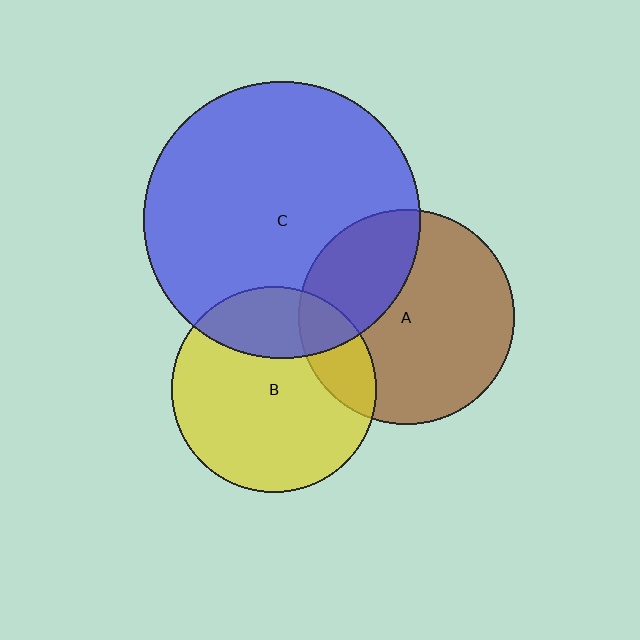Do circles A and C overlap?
Yes.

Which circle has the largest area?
Circle C (blue).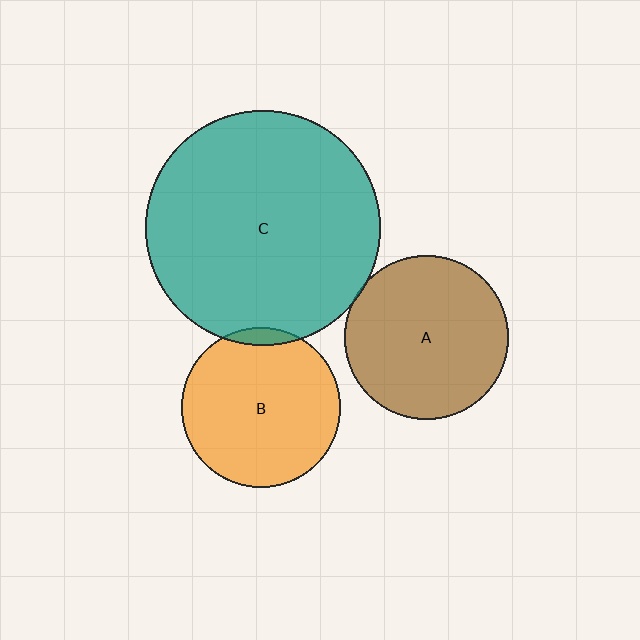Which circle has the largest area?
Circle C (teal).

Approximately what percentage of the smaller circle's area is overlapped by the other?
Approximately 5%.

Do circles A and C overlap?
Yes.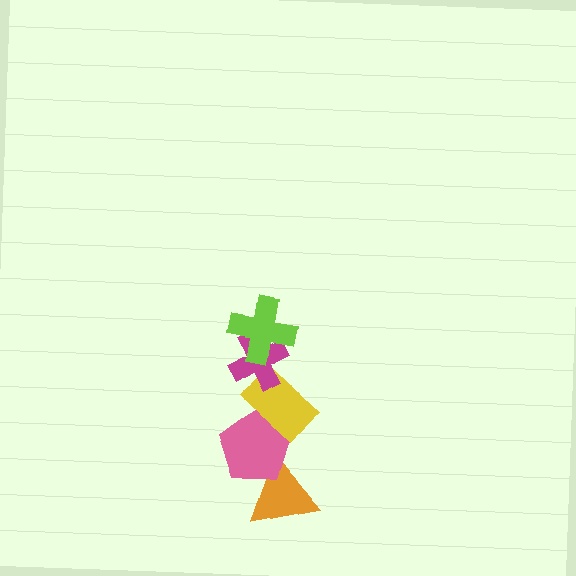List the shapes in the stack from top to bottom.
From top to bottom: the lime cross, the magenta cross, the yellow rectangle, the pink pentagon, the orange triangle.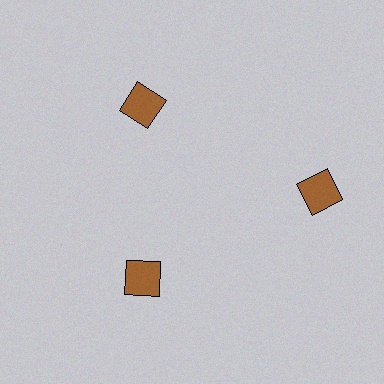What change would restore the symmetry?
The symmetry would be restored by moving it inward, back onto the ring so that all 3 squares sit at equal angles and equal distance from the center.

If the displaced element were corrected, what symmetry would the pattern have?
It would have 3-fold rotational symmetry — the pattern would map onto itself every 120 degrees.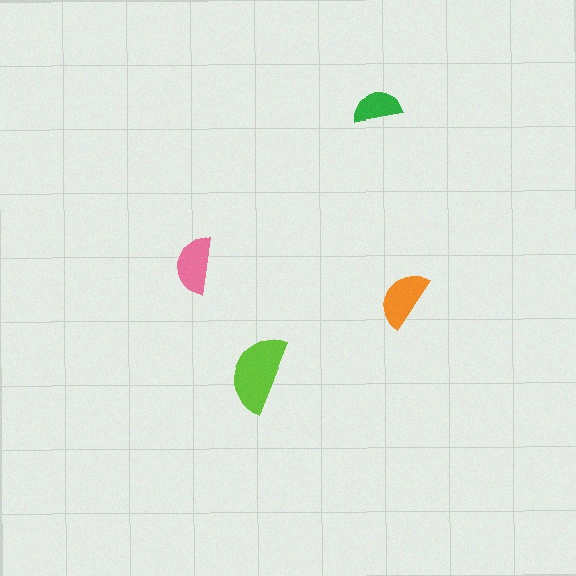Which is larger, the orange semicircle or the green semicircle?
The orange one.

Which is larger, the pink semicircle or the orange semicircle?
The orange one.